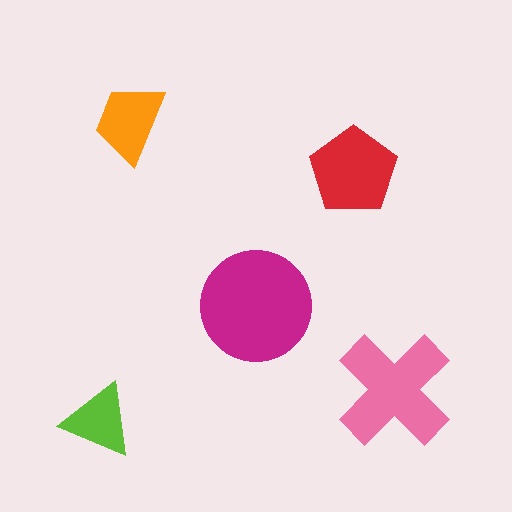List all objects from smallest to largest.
The lime triangle, the orange trapezoid, the red pentagon, the pink cross, the magenta circle.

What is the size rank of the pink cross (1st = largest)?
2nd.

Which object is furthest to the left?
The lime triangle is leftmost.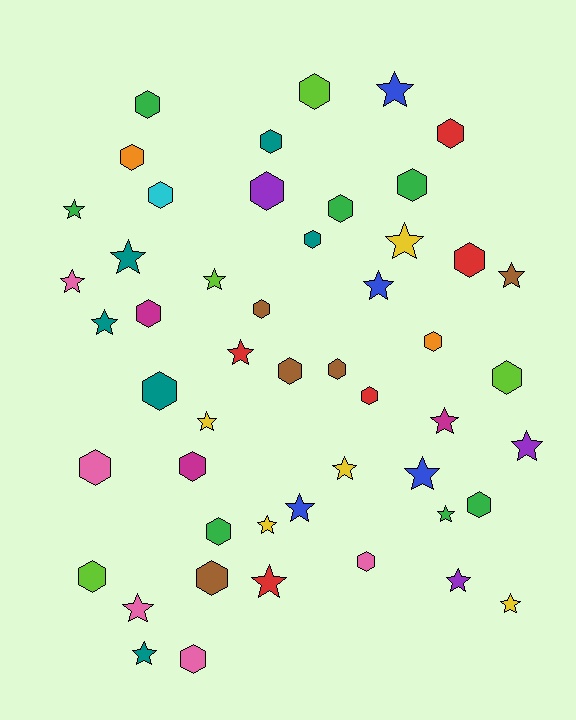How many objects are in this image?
There are 50 objects.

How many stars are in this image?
There are 23 stars.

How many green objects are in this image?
There are 7 green objects.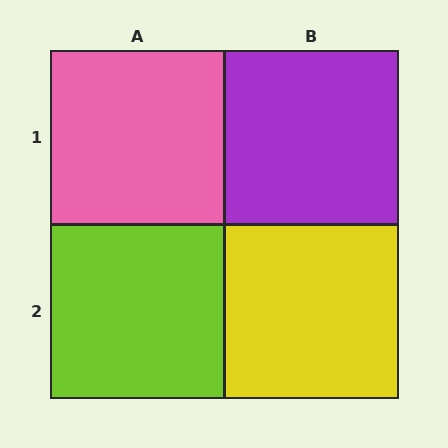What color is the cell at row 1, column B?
Purple.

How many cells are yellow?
1 cell is yellow.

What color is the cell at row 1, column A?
Pink.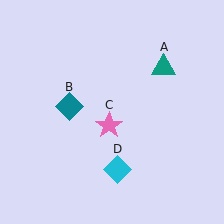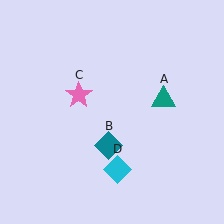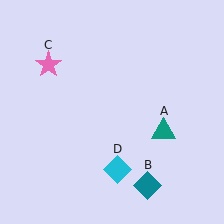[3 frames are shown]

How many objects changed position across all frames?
3 objects changed position: teal triangle (object A), teal diamond (object B), pink star (object C).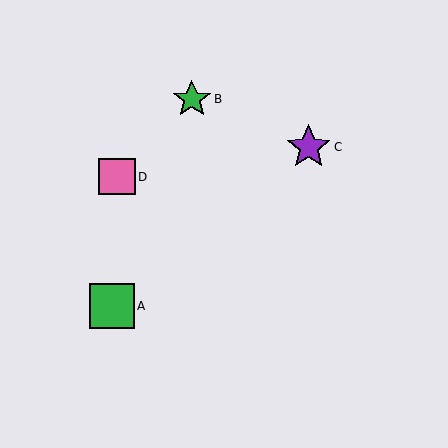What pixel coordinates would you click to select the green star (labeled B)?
Click at (192, 99) to select the green star B.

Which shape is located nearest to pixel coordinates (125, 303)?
The green square (labeled A) at (112, 306) is nearest to that location.